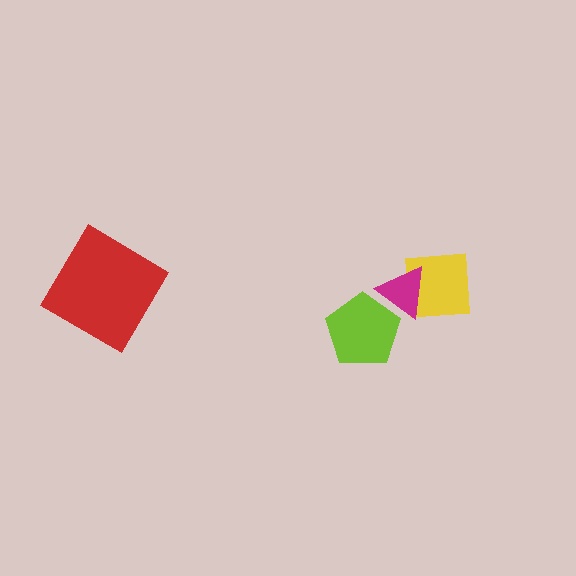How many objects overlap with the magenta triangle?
2 objects overlap with the magenta triangle.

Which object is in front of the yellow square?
The magenta triangle is in front of the yellow square.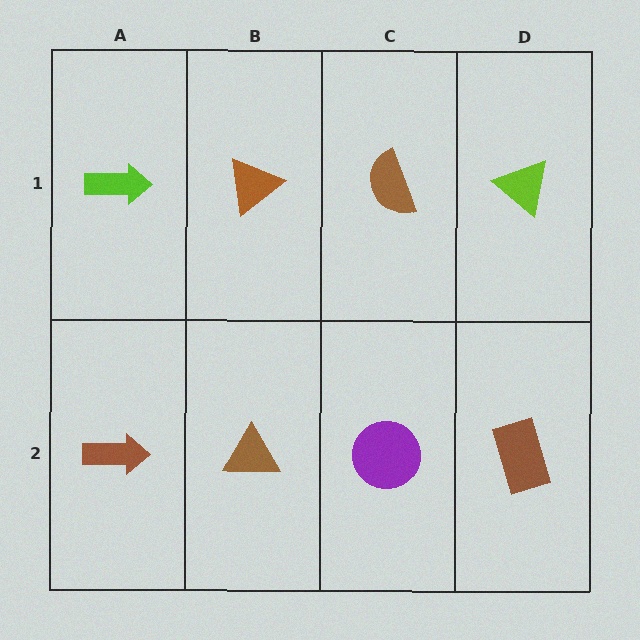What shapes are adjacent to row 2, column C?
A brown semicircle (row 1, column C), a brown triangle (row 2, column B), a brown rectangle (row 2, column D).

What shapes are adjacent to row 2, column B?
A brown triangle (row 1, column B), a brown arrow (row 2, column A), a purple circle (row 2, column C).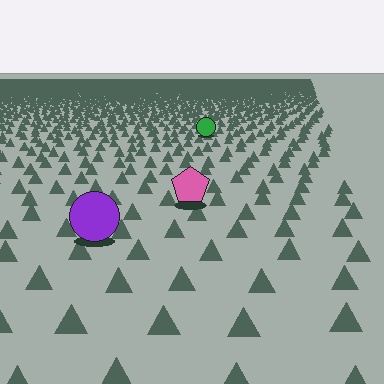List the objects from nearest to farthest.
From nearest to farthest: the purple circle, the pink pentagon, the green circle.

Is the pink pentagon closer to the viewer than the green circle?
Yes. The pink pentagon is closer — you can tell from the texture gradient: the ground texture is coarser near it.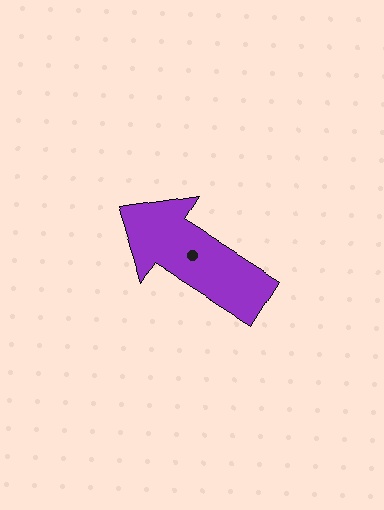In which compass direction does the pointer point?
Northwest.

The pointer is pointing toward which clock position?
Roughly 10 o'clock.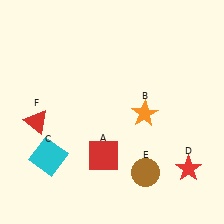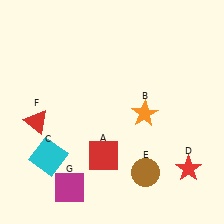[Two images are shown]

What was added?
A magenta square (G) was added in Image 2.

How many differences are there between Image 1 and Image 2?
There is 1 difference between the two images.